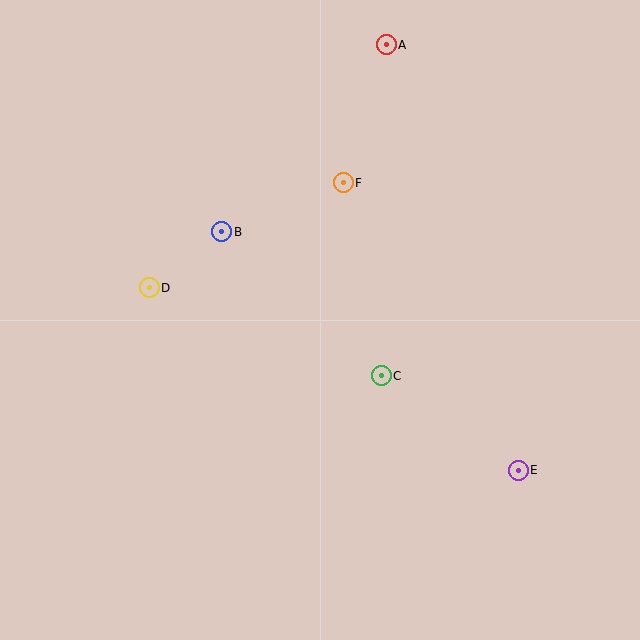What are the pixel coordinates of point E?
Point E is at (518, 470).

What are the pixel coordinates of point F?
Point F is at (343, 183).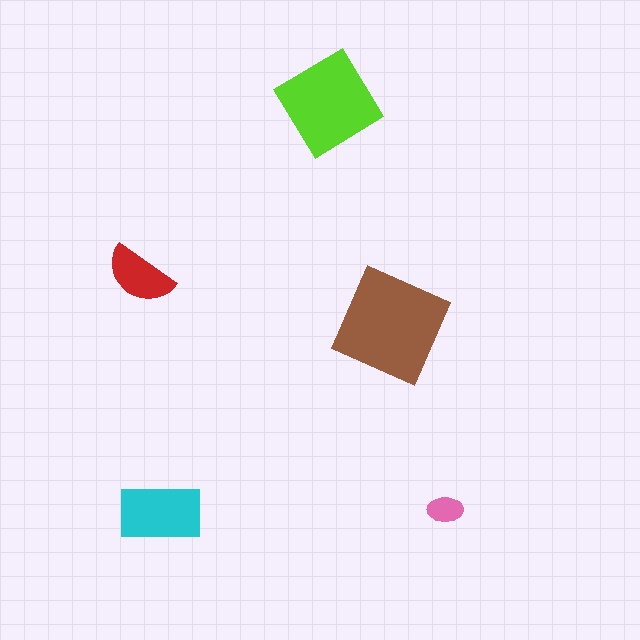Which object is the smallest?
The pink ellipse.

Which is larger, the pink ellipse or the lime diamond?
The lime diamond.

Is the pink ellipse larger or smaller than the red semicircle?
Smaller.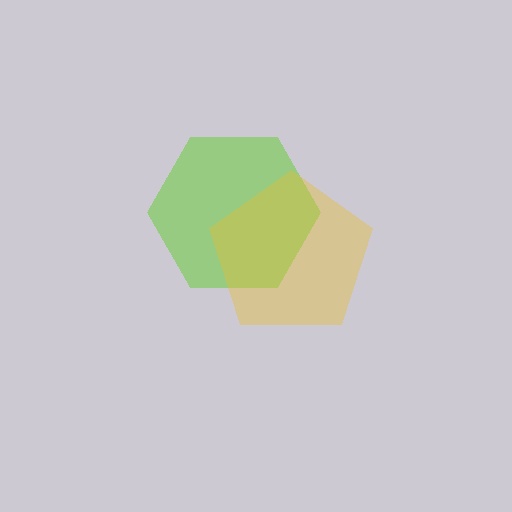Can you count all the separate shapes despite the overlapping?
Yes, there are 2 separate shapes.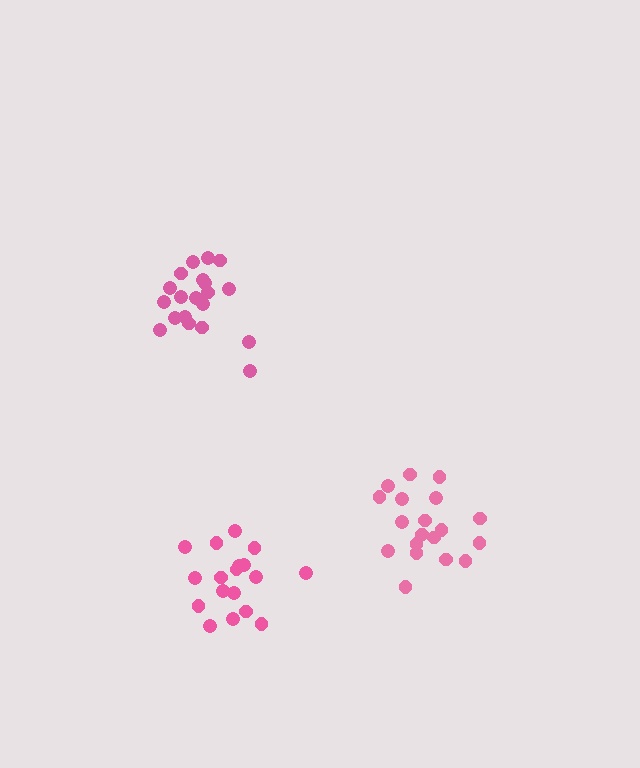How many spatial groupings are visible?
There are 3 spatial groupings.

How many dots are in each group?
Group 1: 18 dots, Group 2: 21 dots, Group 3: 19 dots (58 total).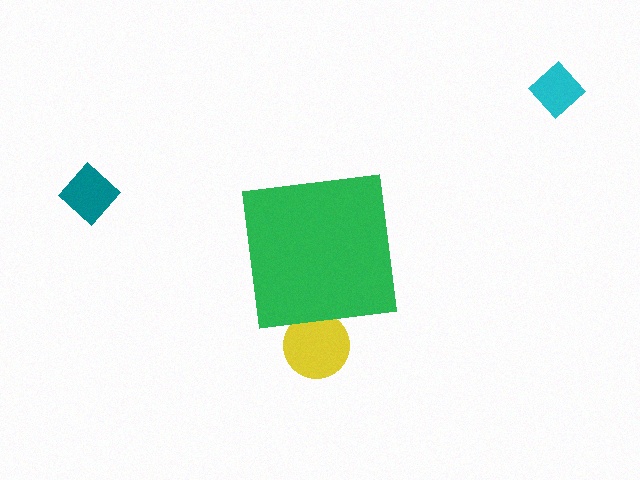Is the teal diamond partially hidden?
No, the teal diamond is fully visible.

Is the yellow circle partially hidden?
Yes, the yellow circle is partially hidden behind the green square.